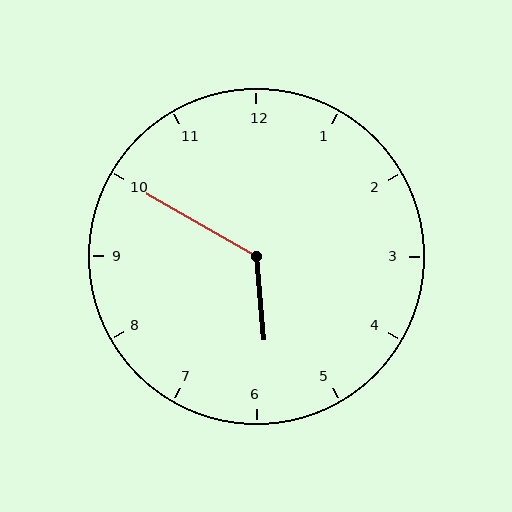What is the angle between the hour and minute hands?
Approximately 125 degrees.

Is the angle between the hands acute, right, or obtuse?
It is obtuse.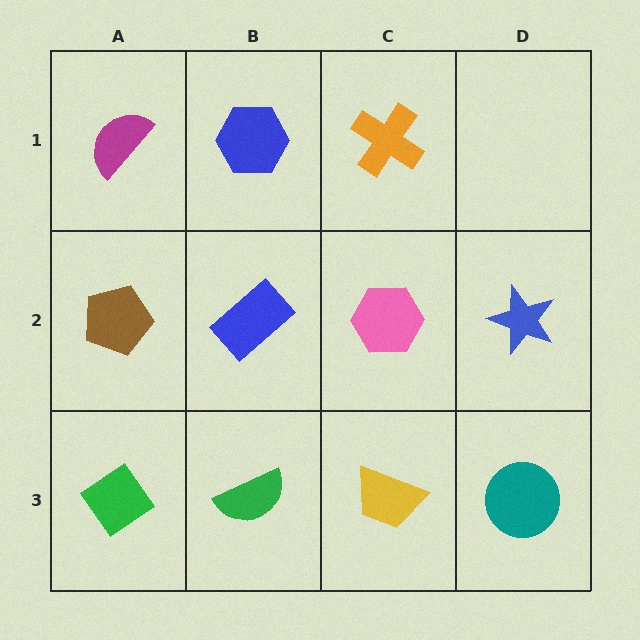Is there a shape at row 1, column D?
No, that cell is empty.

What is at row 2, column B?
A blue rectangle.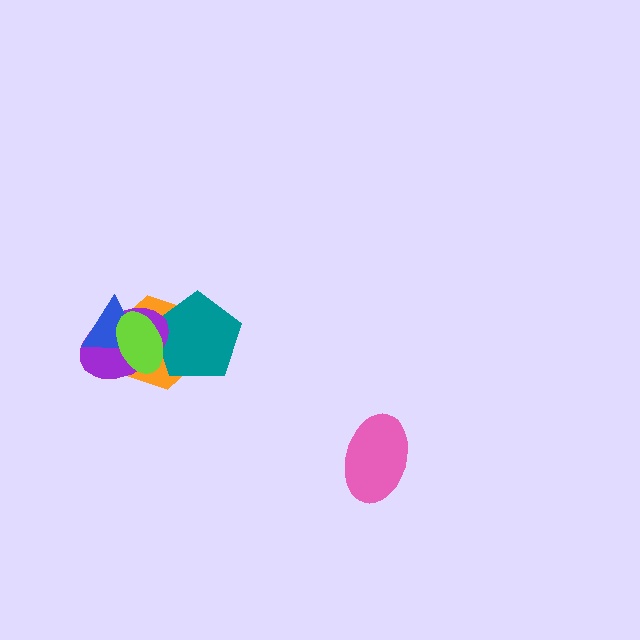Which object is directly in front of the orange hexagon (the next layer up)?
The teal pentagon is directly in front of the orange hexagon.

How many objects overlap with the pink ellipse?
0 objects overlap with the pink ellipse.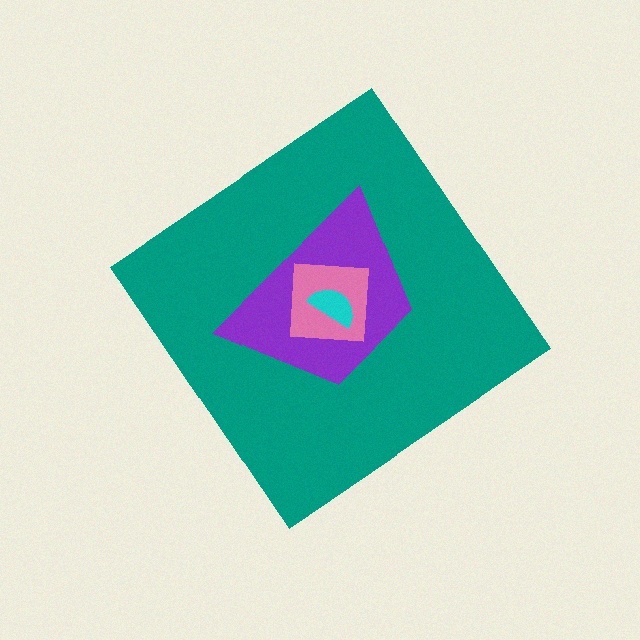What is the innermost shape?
The cyan semicircle.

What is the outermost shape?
The teal diamond.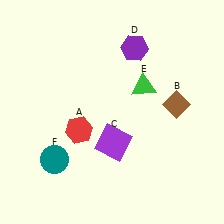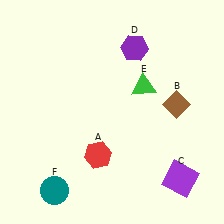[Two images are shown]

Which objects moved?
The objects that moved are: the red hexagon (A), the purple square (C), the teal circle (F).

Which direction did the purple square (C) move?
The purple square (C) moved right.